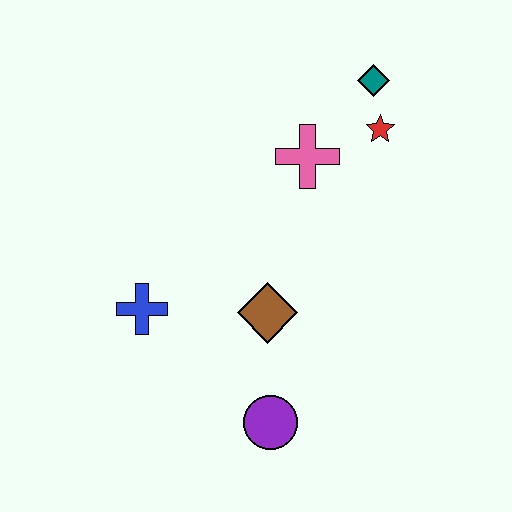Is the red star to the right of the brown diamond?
Yes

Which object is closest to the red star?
The teal diamond is closest to the red star.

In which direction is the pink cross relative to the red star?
The pink cross is to the left of the red star.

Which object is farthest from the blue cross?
The teal diamond is farthest from the blue cross.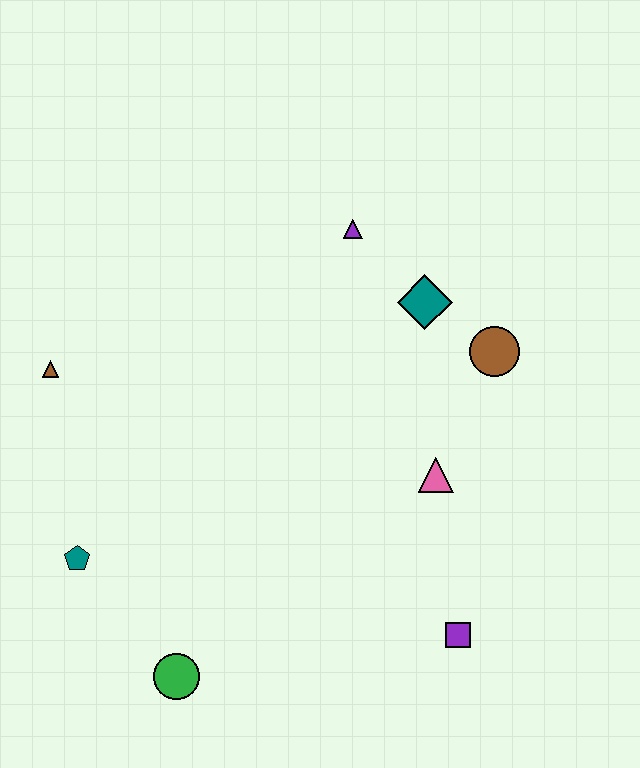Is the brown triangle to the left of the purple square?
Yes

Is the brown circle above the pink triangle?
Yes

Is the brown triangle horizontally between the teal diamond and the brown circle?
No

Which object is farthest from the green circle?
The purple triangle is farthest from the green circle.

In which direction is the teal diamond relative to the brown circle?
The teal diamond is to the left of the brown circle.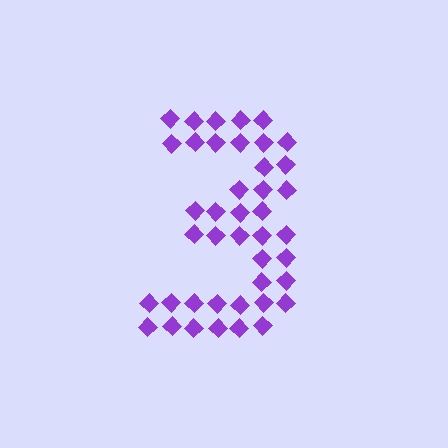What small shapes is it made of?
It is made of small diamonds.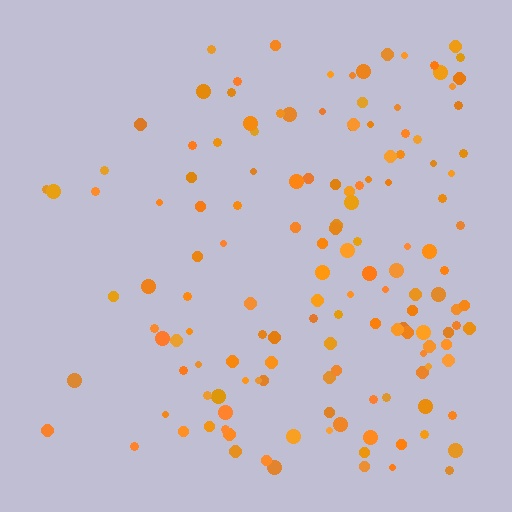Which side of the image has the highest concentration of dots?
The right.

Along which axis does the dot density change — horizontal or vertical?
Horizontal.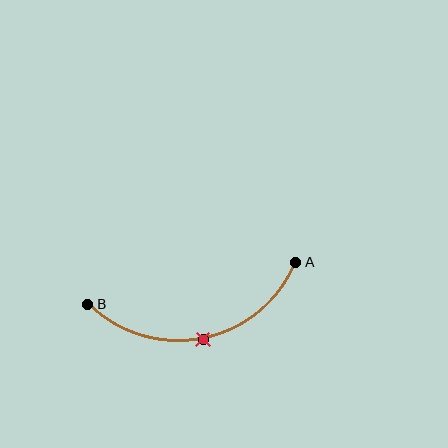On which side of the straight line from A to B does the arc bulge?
The arc bulges below the straight line connecting A and B.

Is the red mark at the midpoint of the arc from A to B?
Yes. The red mark lies on the arc at equal arc-length from both A and B — it is the arc midpoint.